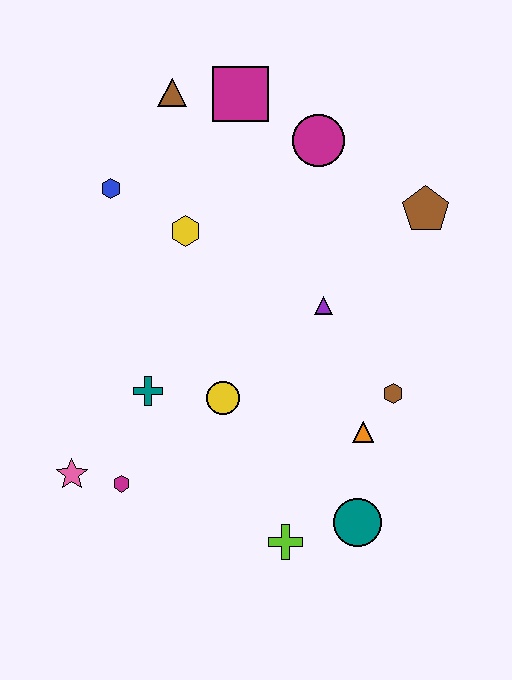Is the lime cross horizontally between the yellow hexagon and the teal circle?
Yes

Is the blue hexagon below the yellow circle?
No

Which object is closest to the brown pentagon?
The magenta circle is closest to the brown pentagon.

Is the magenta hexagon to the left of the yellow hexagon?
Yes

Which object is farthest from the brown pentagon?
The pink star is farthest from the brown pentagon.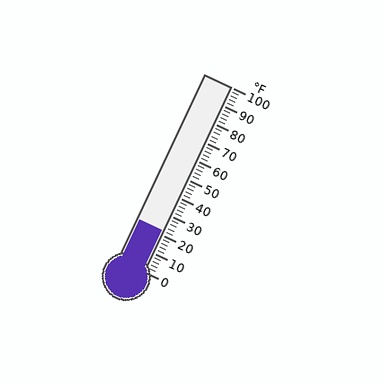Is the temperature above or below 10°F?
The temperature is above 10°F.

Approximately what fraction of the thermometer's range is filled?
The thermometer is filled to approximately 20% of its range.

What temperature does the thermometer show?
The thermometer shows approximately 22°F.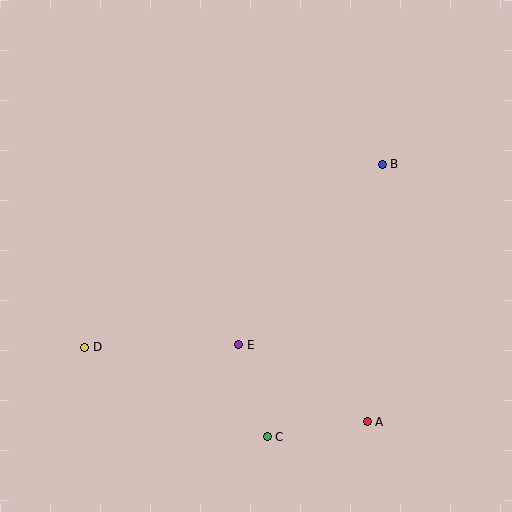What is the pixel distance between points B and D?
The distance between B and D is 349 pixels.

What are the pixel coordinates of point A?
Point A is at (367, 422).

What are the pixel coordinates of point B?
Point B is at (382, 164).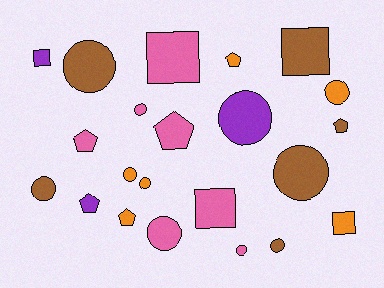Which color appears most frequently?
Pink, with 7 objects.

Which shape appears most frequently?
Circle, with 11 objects.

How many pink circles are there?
There are 3 pink circles.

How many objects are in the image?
There are 22 objects.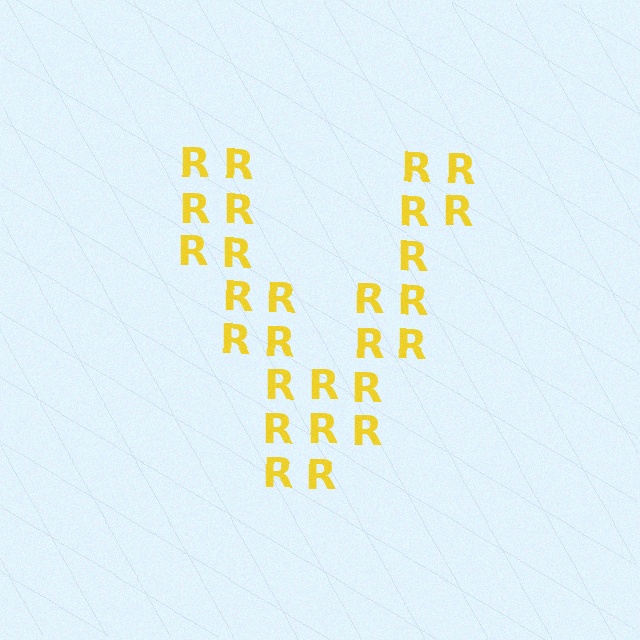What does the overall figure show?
The overall figure shows the letter V.